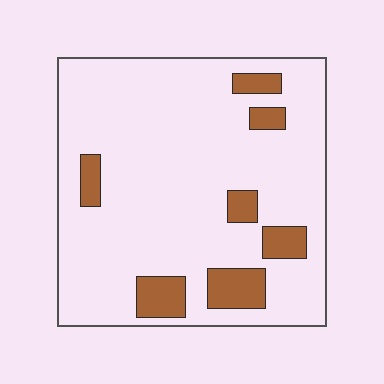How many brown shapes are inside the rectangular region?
7.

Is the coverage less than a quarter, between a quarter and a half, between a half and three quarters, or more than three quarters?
Less than a quarter.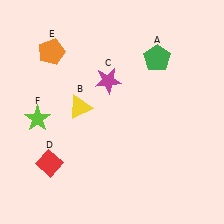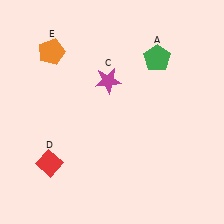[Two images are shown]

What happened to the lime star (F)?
The lime star (F) was removed in Image 2. It was in the bottom-left area of Image 1.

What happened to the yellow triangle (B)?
The yellow triangle (B) was removed in Image 2. It was in the top-left area of Image 1.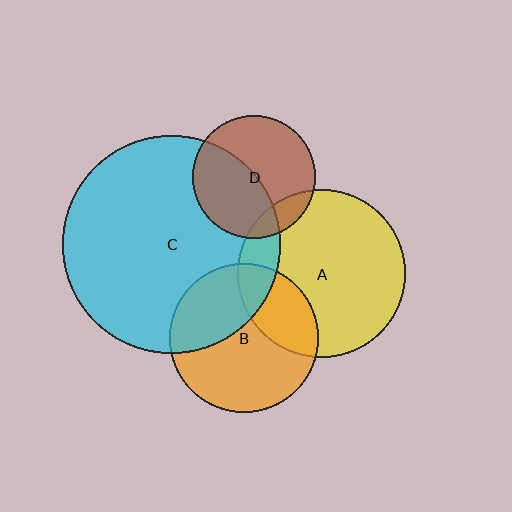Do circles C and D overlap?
Yes.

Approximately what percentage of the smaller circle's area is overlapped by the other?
Approximately 45%.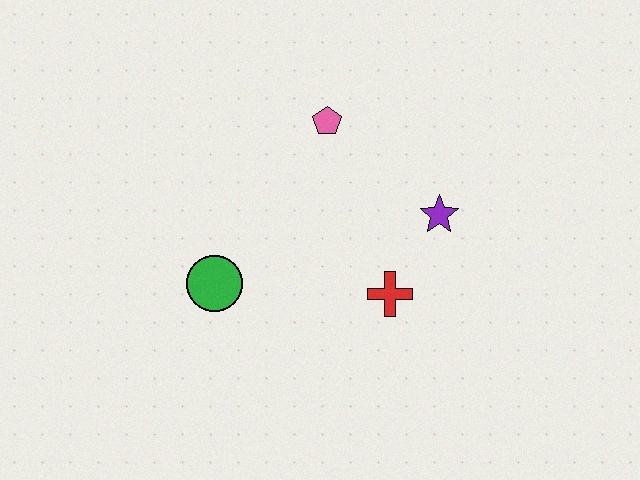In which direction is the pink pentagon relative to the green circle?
The pink pentagon is above the green circle.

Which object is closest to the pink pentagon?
The purple star is closest to the pink pentagon.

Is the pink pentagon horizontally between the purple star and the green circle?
Yes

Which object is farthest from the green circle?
The purple star is farthest from the green circle.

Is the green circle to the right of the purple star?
No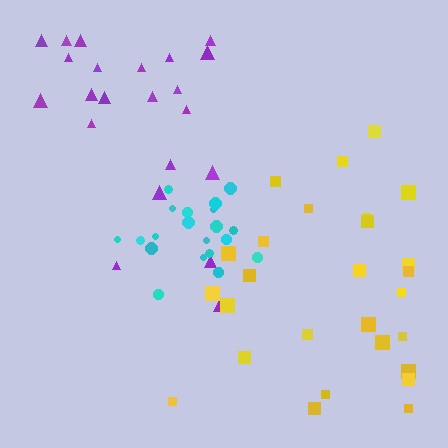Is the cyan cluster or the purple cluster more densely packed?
Cyan.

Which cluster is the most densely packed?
Cyan.